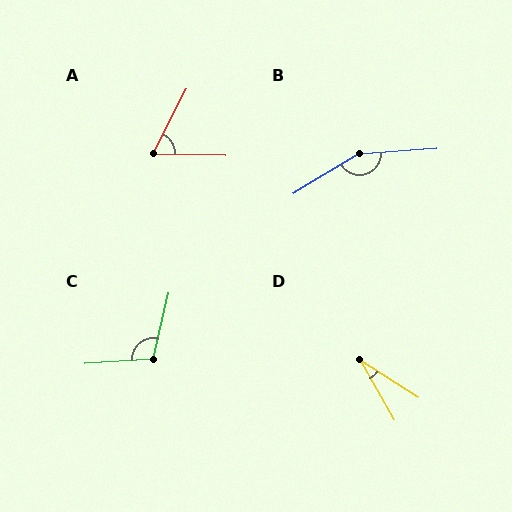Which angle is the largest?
B, at approximately 152 degrees.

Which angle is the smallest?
D, at approximately 28 degrees.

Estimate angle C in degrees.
Approximately 107 degrees.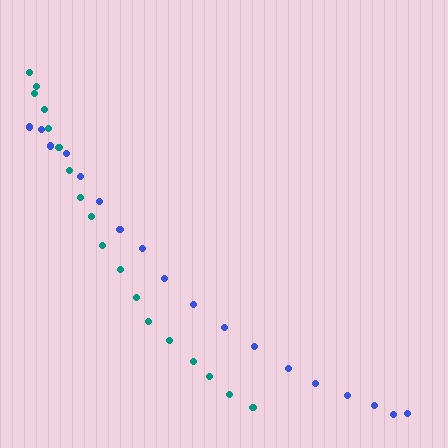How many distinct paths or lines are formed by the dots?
There are 2 distinct paths.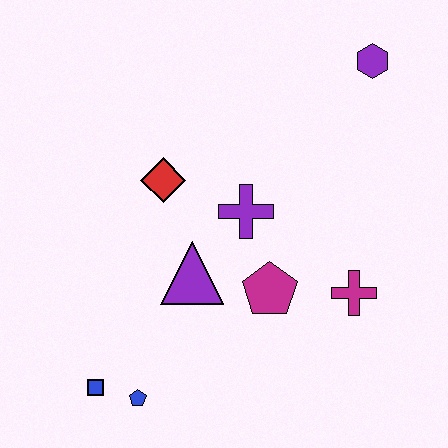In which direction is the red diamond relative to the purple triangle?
The red diamond is above the purple triangle.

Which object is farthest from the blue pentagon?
The purple hexagon is farthest from the blue pentagon.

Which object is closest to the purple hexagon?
The purple cross is closest to the purple hexagon.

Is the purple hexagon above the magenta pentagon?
Yes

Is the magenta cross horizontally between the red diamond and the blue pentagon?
No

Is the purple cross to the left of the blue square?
No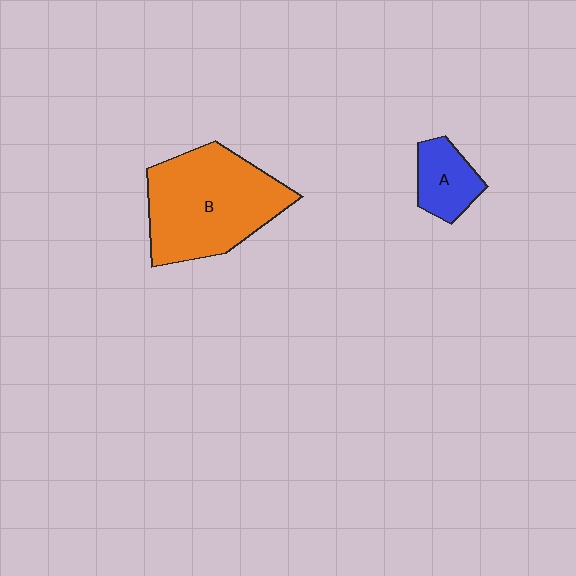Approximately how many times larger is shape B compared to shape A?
Approximately 3.0 times.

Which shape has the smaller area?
Shape A (blue).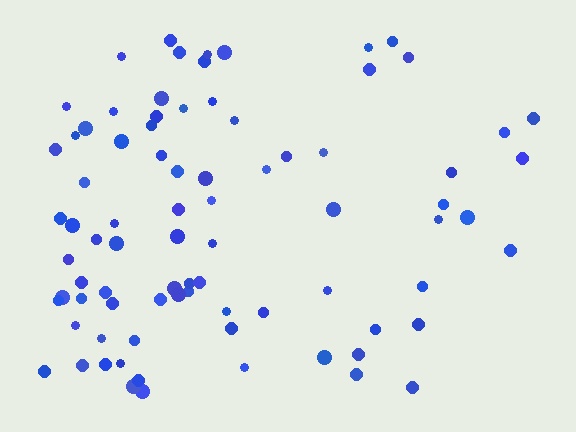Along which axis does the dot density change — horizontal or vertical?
Horizontal.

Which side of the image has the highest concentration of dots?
The left.